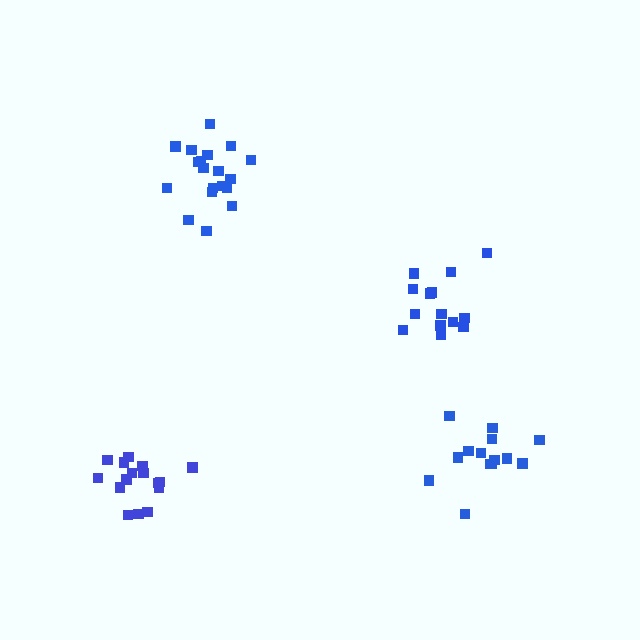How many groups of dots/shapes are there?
There are 4 groups.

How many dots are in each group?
Group 1: 14 dots, Group 2: 19 dots, Group 3: 14 dots, Group 4: 16 dots (63 total).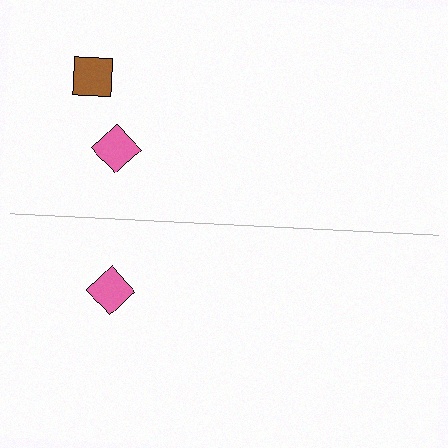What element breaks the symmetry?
A brown square is missing from the bottom side.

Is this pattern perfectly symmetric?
No, the pattern is not perfectly symmetric. A brown square is missing from the bottom side.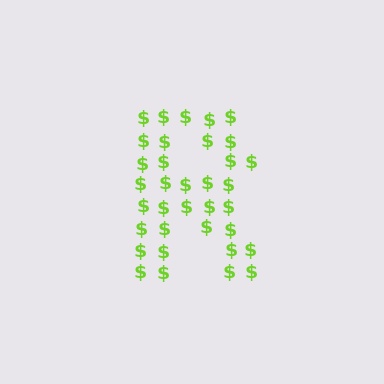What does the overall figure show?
The overall figure shows the letter R.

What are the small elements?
The small elements are dollar signs.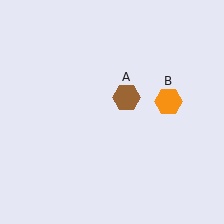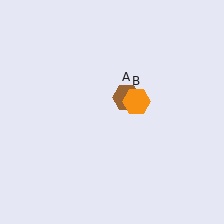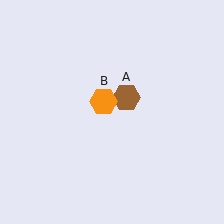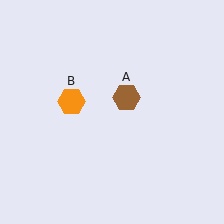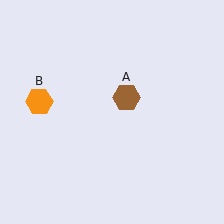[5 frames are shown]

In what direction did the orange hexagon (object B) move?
The orange hexagon (object B) moved left.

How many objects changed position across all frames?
1 object changed position: orange hexagon (object B).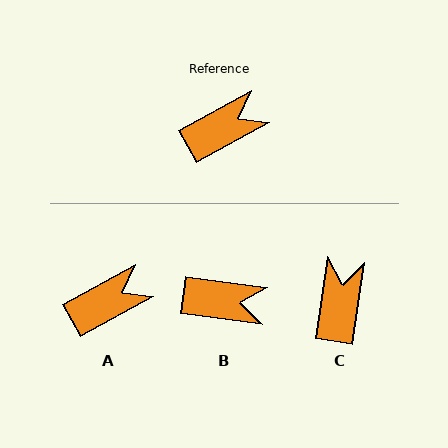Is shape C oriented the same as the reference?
No, it is off by about 53 degrees.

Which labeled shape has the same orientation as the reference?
A.